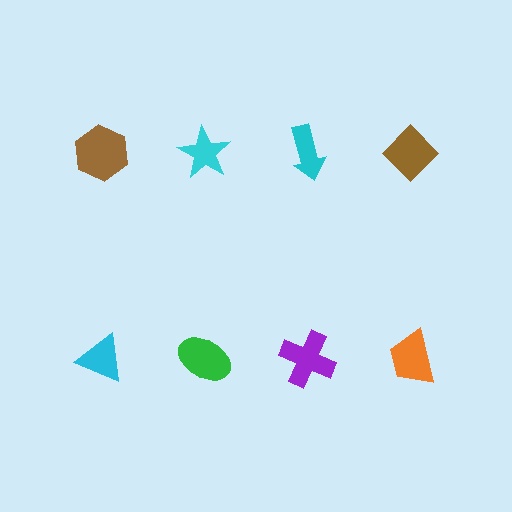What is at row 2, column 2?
A green ellipse.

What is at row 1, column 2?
A cyan star.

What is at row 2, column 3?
A purple cross.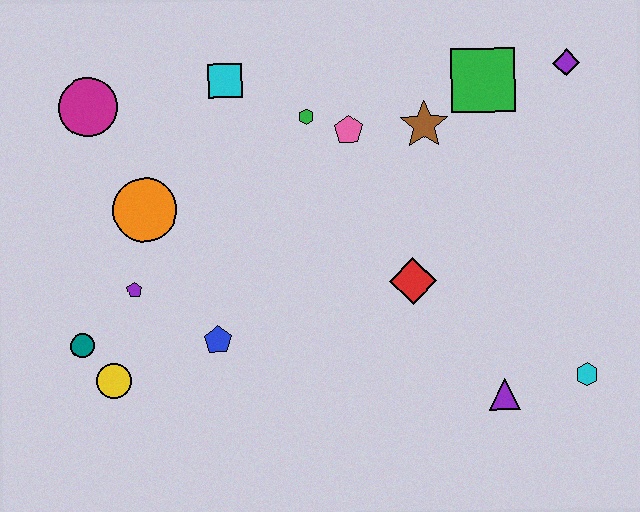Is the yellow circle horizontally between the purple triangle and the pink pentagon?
No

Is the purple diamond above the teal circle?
Yes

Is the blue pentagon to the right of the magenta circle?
Yes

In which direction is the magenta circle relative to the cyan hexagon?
The magenta circle is to the left of the cyan hexagon.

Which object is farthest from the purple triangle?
The magenta circle is farthest from the purple triangle.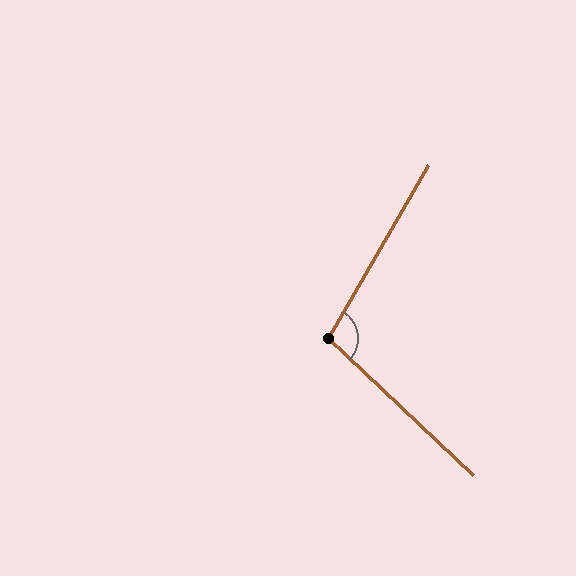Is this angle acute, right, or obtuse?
It is obtuse.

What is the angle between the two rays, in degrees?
Approximately 103 degrees.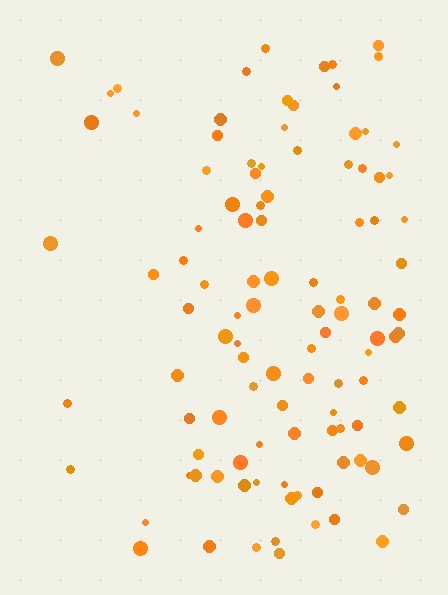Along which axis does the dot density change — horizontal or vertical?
Horizontal.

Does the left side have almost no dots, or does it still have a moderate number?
Still a moderate number, just noticeably fewer than the right.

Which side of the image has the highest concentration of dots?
The right.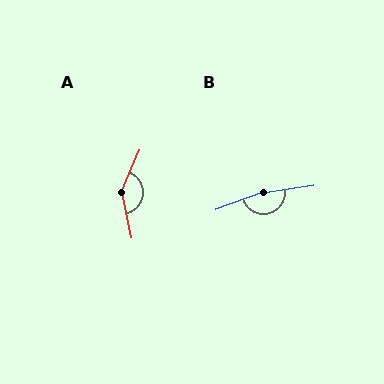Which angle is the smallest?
A, at approximately 145 degrees.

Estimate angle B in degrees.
Approximately 168 degrees.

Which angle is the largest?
B, at approximately 168 degrees.